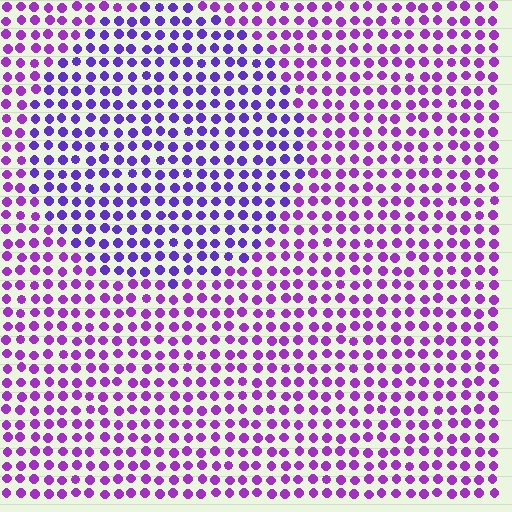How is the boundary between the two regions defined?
The boundary is defined purely by a slight shift in hue (about 27 degrees). Spacing, size, and orientation are identical on both sides.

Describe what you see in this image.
The image is filled with small purple elements in a uniform arrangement. A circle-shaped region is visible where the elements are tinted to a slightly different hue, forming a subtle color boundary.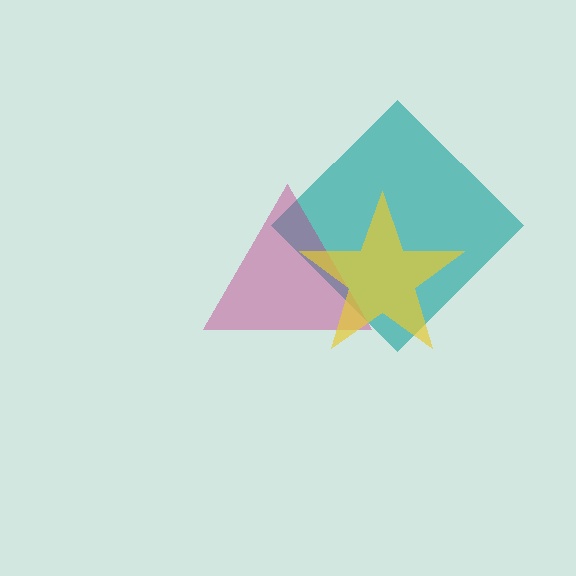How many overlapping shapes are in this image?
There are 3 overlapping shapes in the image.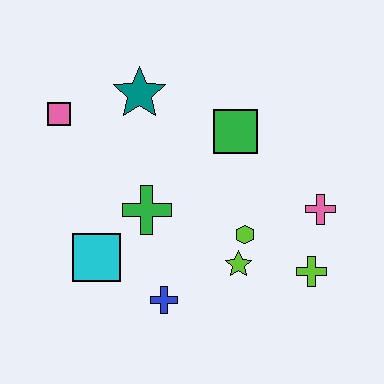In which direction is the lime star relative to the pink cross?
The lime star is to the left of the pink cross.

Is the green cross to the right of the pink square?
Yes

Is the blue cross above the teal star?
No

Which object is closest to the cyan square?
The green cross is closest to the cyan square.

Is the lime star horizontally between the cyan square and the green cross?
No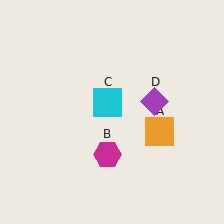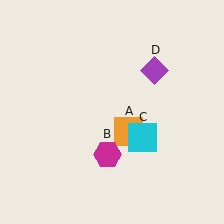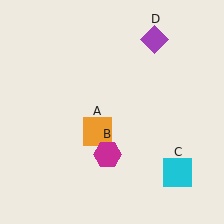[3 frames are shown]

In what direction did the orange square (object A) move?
The orange square (object A) moved left.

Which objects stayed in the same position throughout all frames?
Magenta hexagon (object B) remained stationary.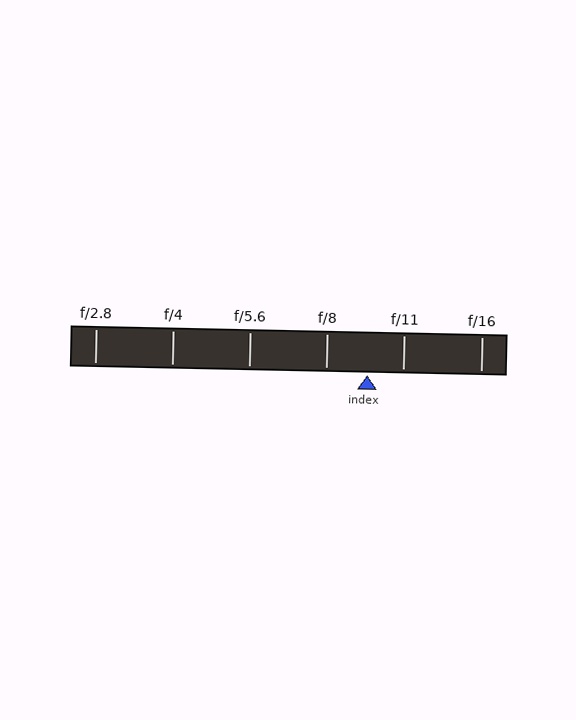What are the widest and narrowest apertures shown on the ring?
The widest aperture shown is f/2.8 and the narrowest is f/16.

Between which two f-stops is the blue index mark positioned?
The index mark is between f/8 and f/11.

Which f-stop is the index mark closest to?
The index mark is closest to f/11.